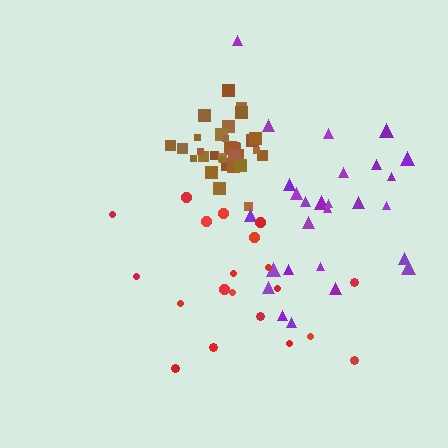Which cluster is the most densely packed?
Brown.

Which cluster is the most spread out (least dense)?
Purple.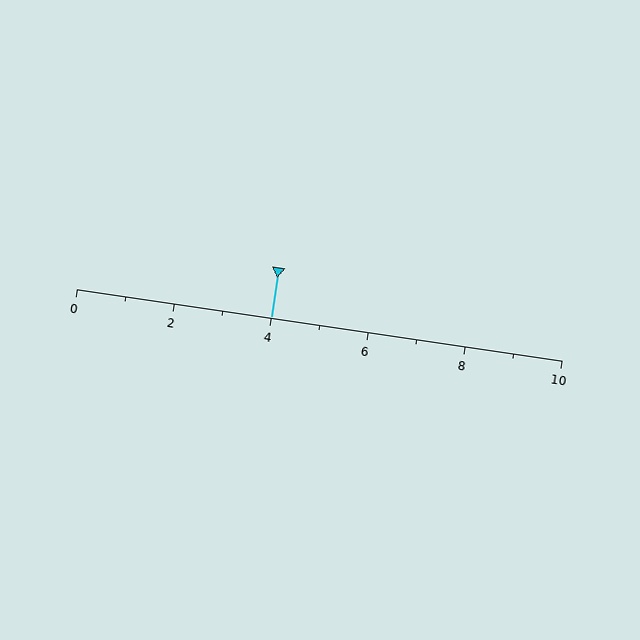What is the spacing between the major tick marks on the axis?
The major ticks are spaced 2 apart.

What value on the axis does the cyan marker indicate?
The marker indicates approximately 4.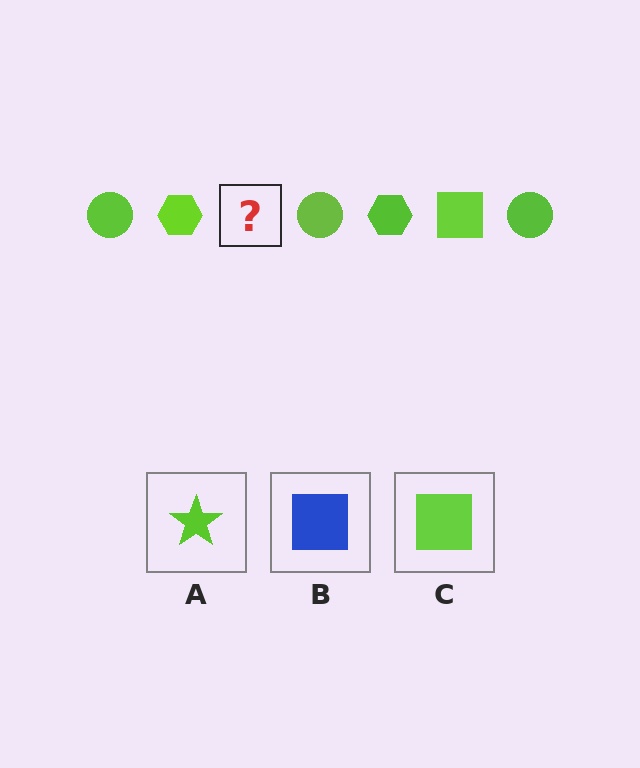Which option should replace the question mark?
Option C.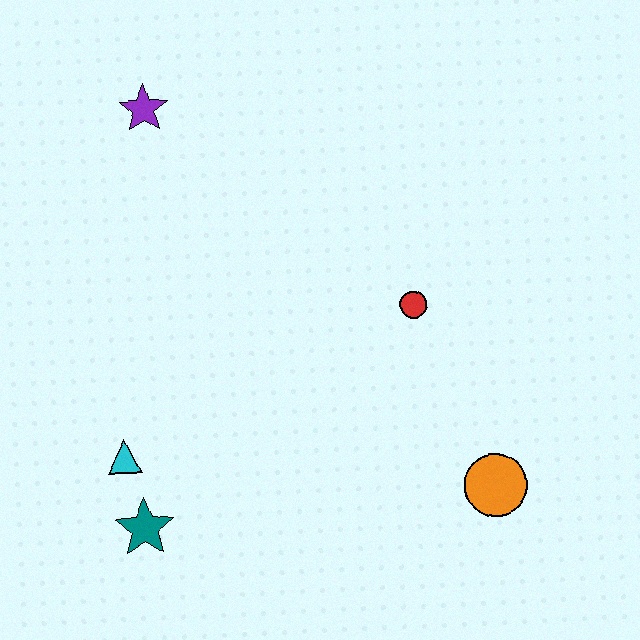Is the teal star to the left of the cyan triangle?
No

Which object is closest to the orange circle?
The red circle is closest to the orange circle.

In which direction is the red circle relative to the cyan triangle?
The red circle is to the right of the cyan triangle.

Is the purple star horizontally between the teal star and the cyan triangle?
No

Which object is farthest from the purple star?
The orange circle is farthest from the purple star.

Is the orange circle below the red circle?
Yes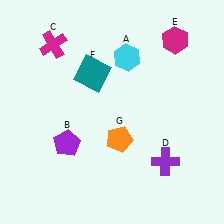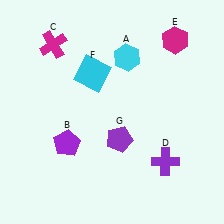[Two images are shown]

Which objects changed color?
F changed from teal to cyan. G changed from orange to purple.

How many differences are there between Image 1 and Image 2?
There are 2 differences between the two images.